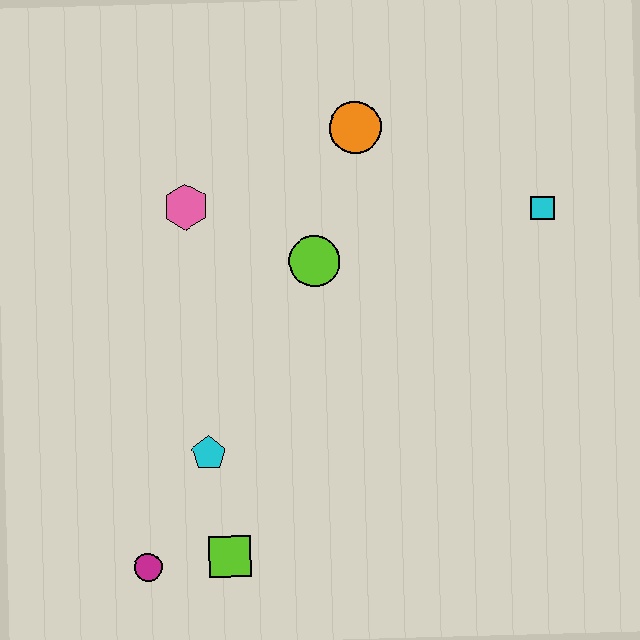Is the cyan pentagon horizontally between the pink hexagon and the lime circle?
Yes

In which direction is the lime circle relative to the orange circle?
The lime circle is below the orange circle.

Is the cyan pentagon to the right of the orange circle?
No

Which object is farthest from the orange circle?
The magenta circle is farthest from the orange circle.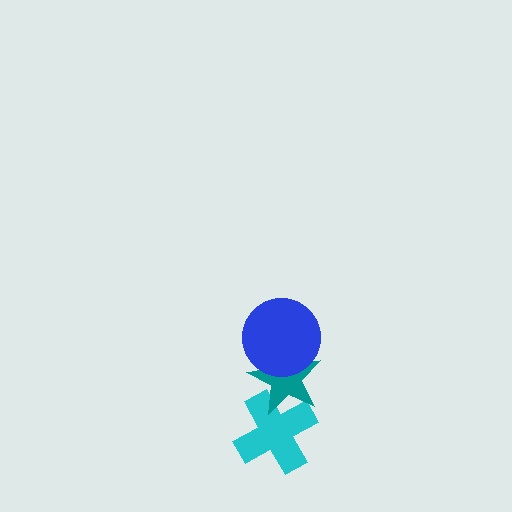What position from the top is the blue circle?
The blue circle is 1st from the top.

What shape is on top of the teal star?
The blue circle is on top of the teal star.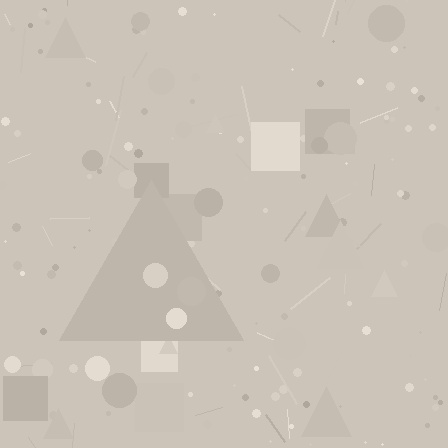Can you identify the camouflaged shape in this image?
The camouflaged shape is a triangle.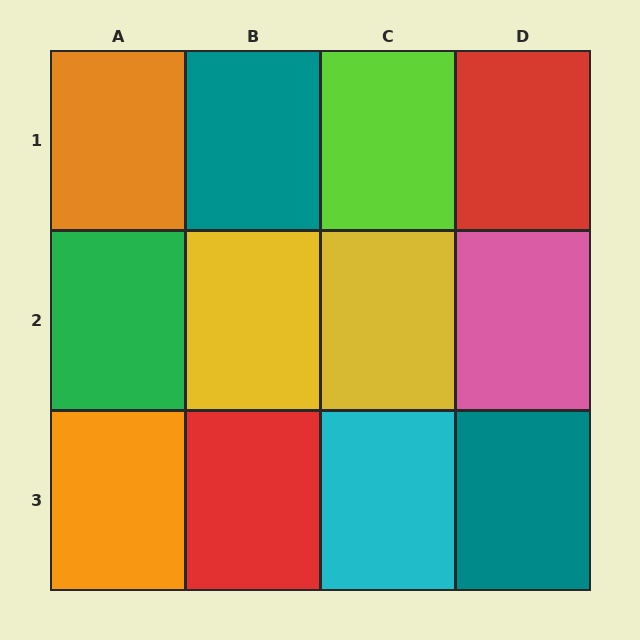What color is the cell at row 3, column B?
Red.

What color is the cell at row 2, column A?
Green.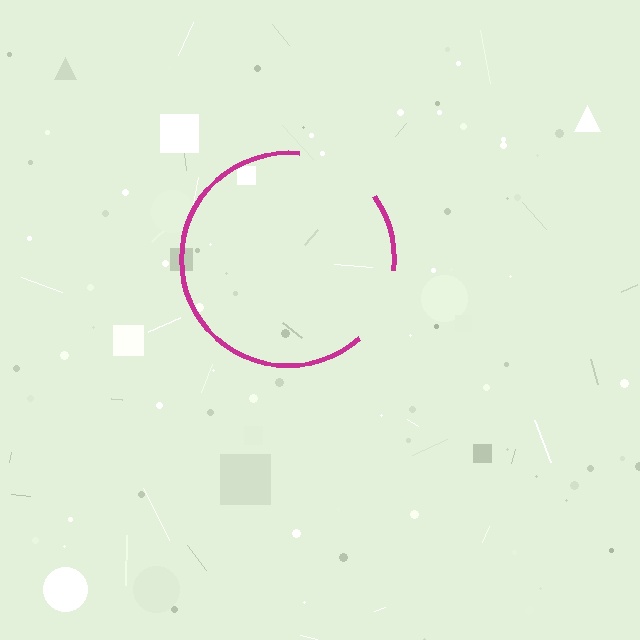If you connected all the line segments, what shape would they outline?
They would outline a circle.